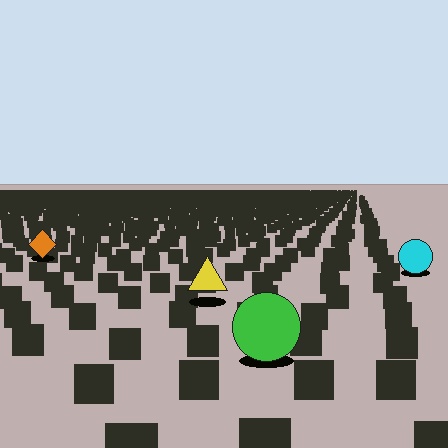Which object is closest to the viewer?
The green circle is closest. The texture marks near it are larger and more spread out.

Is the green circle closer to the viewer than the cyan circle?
Yes. The green circle is closer — you can tell from the texture gradient: the ground texture is coarser near it.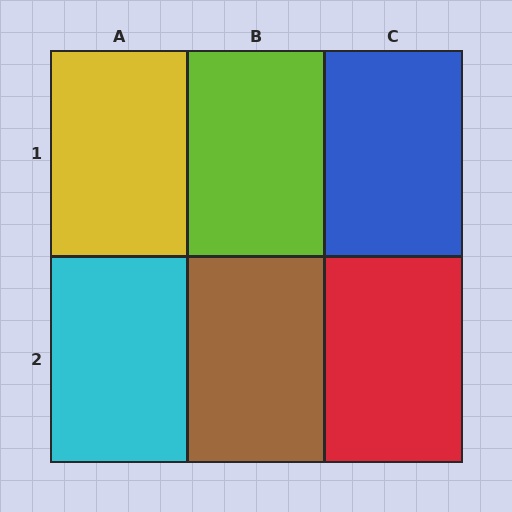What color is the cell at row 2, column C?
Red.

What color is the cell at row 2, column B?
Brown.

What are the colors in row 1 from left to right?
Yellow, lime, blue.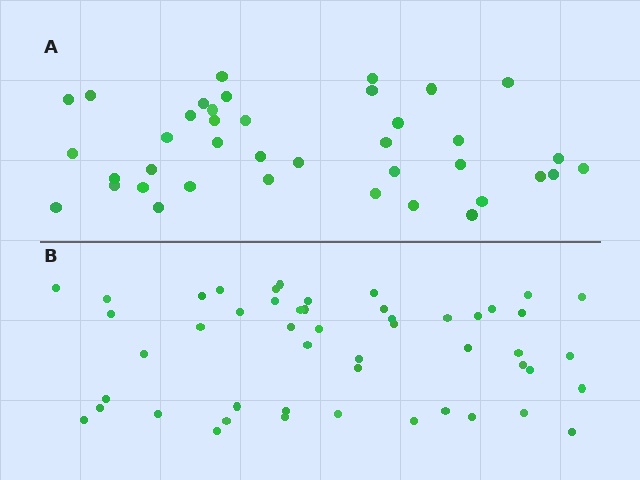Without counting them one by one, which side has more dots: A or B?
Region B (the bottom region) has more dots.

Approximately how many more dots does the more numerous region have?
Region B has roughly 12 or so more dots than region A.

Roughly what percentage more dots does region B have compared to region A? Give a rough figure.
About 30% more.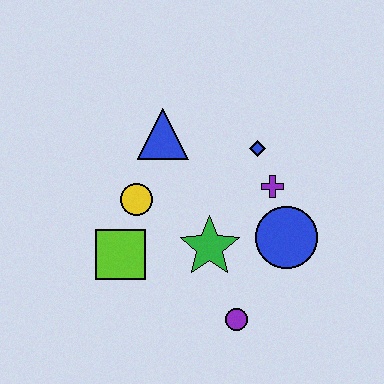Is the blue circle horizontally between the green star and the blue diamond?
No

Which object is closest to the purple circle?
The green star is closest to the purple circle.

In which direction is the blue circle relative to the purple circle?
The blue circle is above the purple circle.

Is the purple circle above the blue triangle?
No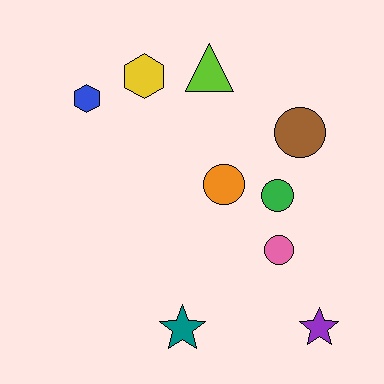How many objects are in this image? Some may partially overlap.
There are 9 objects.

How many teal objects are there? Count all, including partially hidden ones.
There is 1 teal object.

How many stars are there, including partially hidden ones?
There are 2 stars.